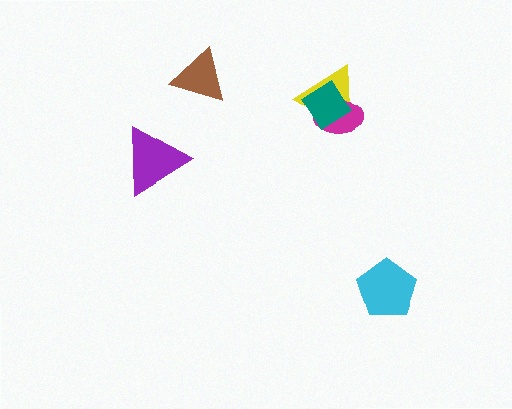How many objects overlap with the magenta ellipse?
2 objects overlap with the magenta ellipse.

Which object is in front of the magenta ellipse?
The teal diamond is in front of the magenta ellipse.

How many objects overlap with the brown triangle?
0 objects overlap with the brown triangle.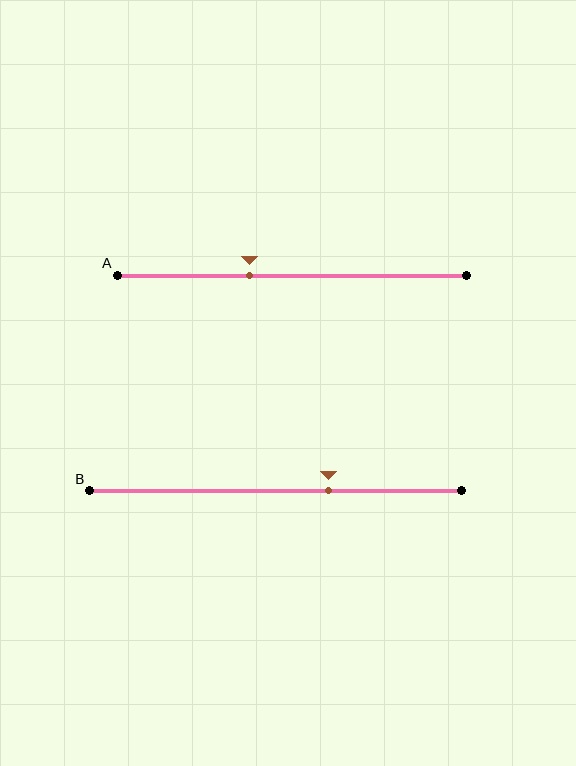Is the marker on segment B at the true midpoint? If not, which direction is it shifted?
No, the marker on segment B is shifted to the right by about 14% of the segment length.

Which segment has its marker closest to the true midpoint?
Segment A has its marker closest to the true midpoint.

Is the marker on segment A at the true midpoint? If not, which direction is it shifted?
No, the marker on segment A is shifted to the left by about 12% of the segment length.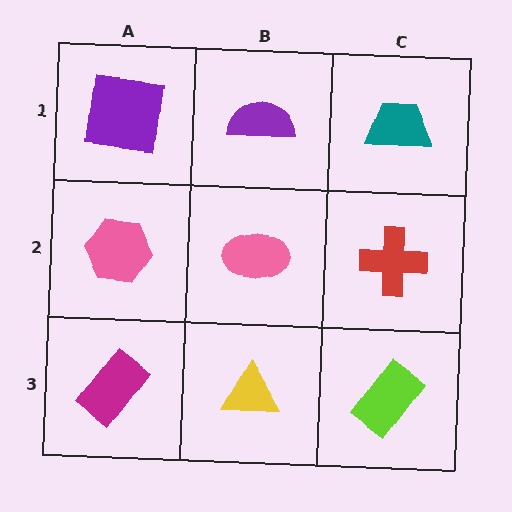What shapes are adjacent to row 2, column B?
A purple semicircle (row 1, column B), a yellow triangle (row 3, column B), a pink hexagon (row 2, column A), a red cross (row 2, column C).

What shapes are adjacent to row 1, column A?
A pink hexagon (row 2, column A), a purple semicircle (row 1, column B).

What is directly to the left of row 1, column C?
A purple semicircle.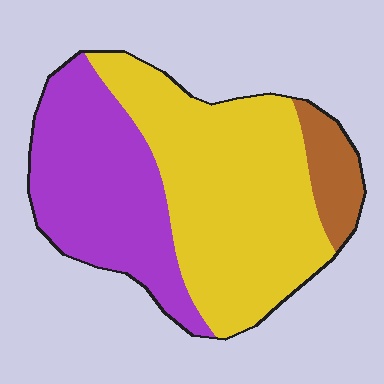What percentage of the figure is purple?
Purple covers about 35% of the figure.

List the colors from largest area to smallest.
From largest to smallest: yellow, purple, brown.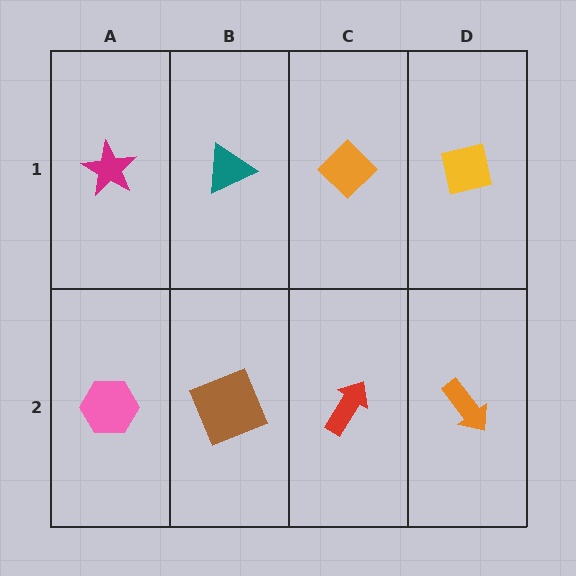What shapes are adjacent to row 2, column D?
A yellow square (row 1, column D), a red arrow (row 2, column C).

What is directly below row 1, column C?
A red arrow.